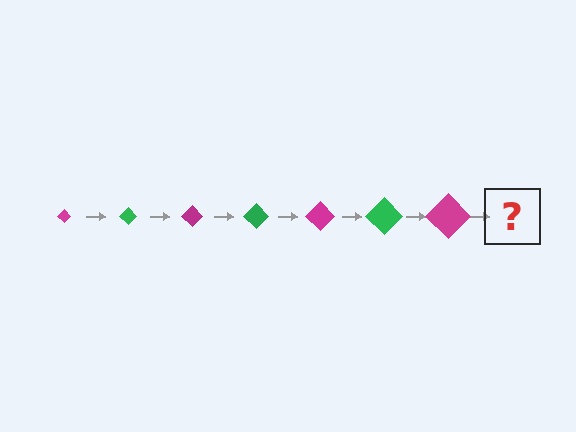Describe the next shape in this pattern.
It should be a green diamond, larger than the previous one.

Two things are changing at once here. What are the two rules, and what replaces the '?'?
The two rules are that the diamond grows larger each step and the color cycles through magenta and green. The '?' should be a green diamond, larger than the previous one.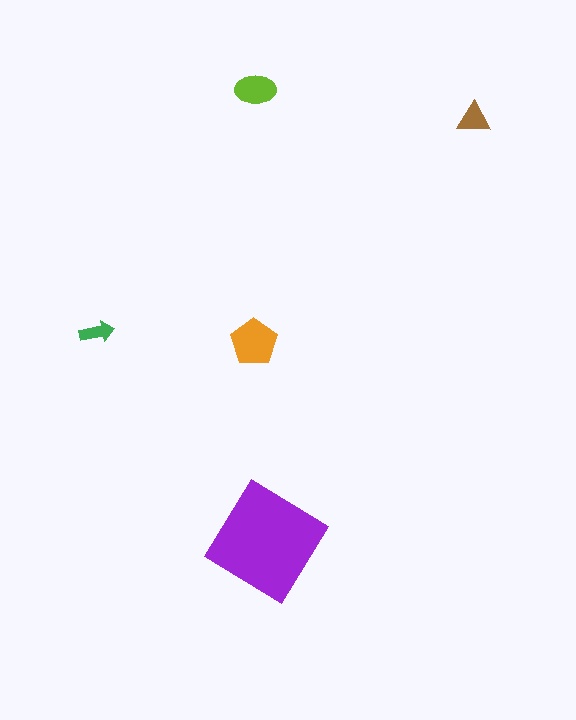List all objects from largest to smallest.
The purple diamond, the orange pentagon, the lime ellipse, the brown triangle, the green arrow.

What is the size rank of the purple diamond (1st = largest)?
1st.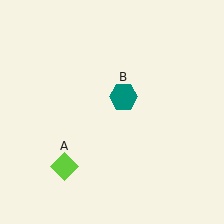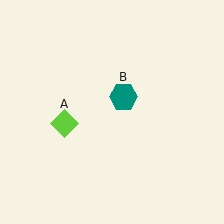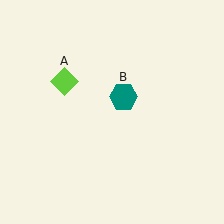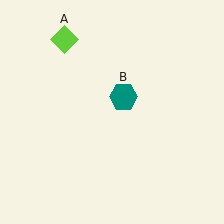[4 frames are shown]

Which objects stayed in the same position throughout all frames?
Teal hexagon (object B) remained stationary.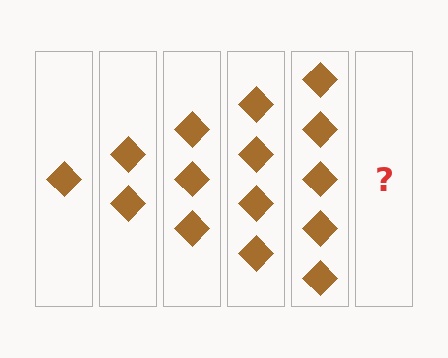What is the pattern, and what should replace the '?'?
The pattern is that each step adds one more diamond. The '?' should be 6 diamonds.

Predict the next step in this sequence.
The next step is 6 diamonds.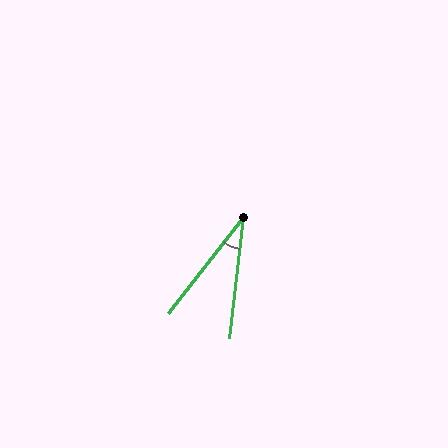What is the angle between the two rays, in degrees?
Approximately 31 degrees.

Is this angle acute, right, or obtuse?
It is acute.